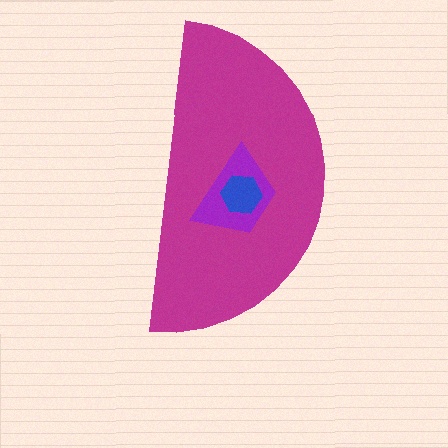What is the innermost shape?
The blue hexagon.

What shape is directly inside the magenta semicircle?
The purple trapezoid.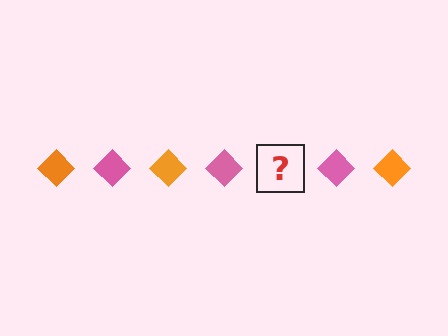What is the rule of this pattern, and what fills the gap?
The rule is that the pattern cycles through orange, pink diamonds. The gap should be filled with an orange diamond.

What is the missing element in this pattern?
The missing element is an orange diamond.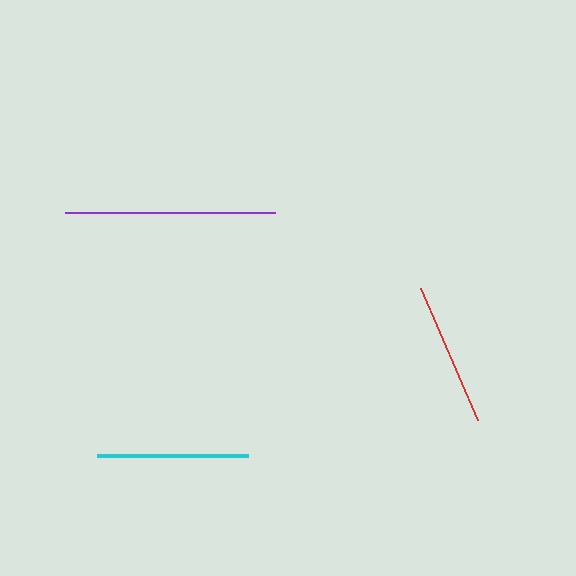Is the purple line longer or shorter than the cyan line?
The purple line is longer than the cyan line.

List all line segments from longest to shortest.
From longest to shortest: purple, cyan, red.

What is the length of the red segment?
The red segment is approximately 143 pixels long.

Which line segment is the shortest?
The red line is the shortest at approximately 143 pixels.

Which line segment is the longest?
The purple line is the longest at approximately 211 pixels.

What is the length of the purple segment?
The purple segment is approximately 211 pixels long.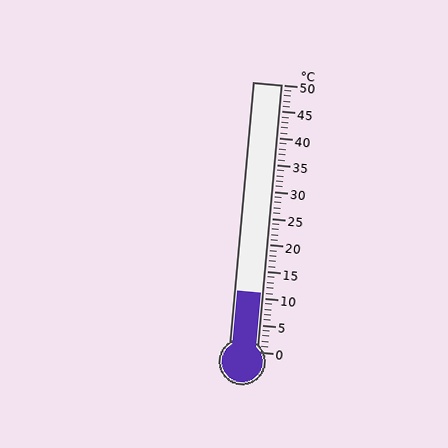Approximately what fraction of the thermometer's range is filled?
The thermometer is filled to approximately 20% of its range.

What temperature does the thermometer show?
The thermometer shows approximately 11°C.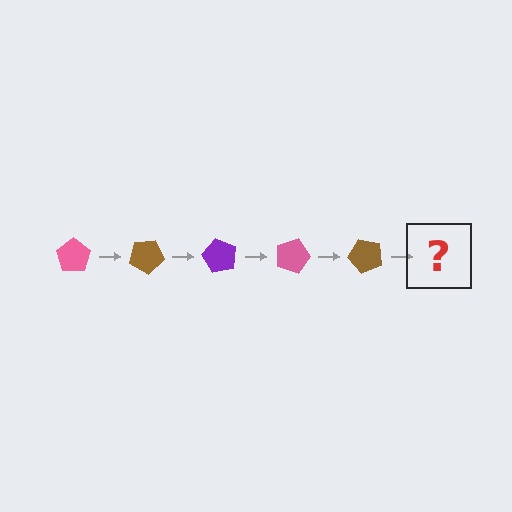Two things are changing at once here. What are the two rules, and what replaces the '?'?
The two rules are that it rotates 30 degrees each step and the color cycles through pink, brown, and purple. The '?' should be a purple pentagon, rotated 150 degrees from the start.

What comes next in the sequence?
The next element should be a purple pentagon, rotated 150 degrees from the start.